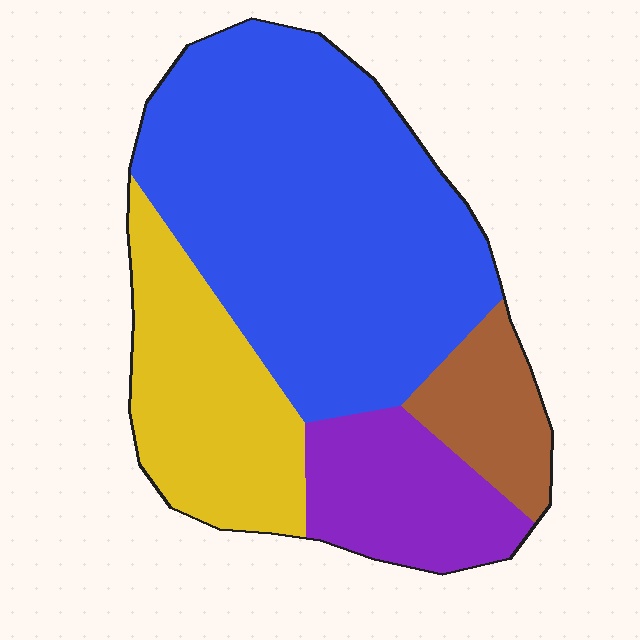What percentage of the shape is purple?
Purple takes up less than a sixth of the shape.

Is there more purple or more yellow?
Yellow.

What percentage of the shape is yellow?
Yellow covers roughly 20% of the shape.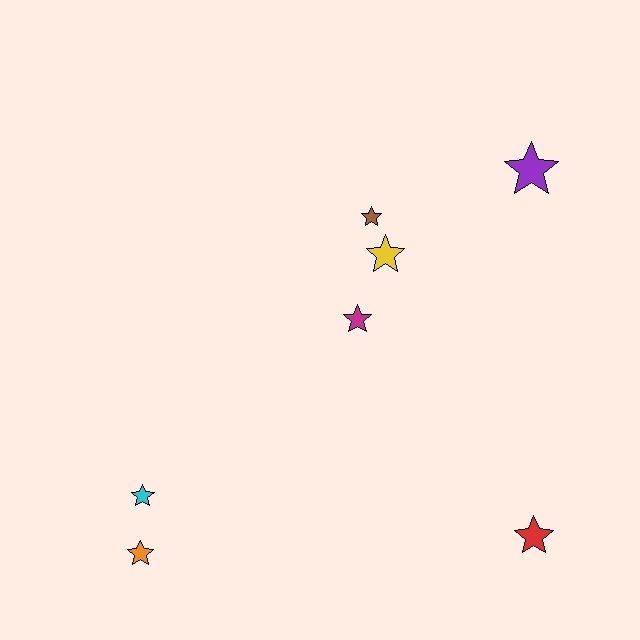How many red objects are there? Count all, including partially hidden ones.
There is 1 red object.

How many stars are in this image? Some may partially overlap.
There are 7 stars.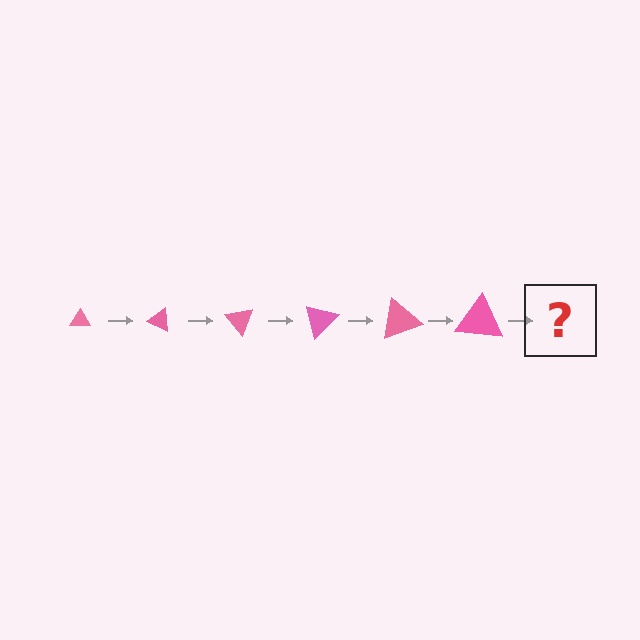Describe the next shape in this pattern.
It should be a triangle, larger than the previous one and rotated 150 degrees from the start.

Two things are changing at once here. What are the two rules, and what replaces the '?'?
The two rules are that the triangle grows larger each step and it rotates 25 degrees each step. The '?' should be a triangle, larger than the previous one and rotated 150 degrees from the start.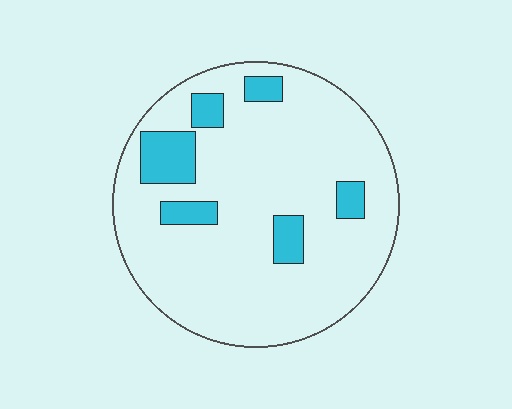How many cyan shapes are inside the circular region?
6.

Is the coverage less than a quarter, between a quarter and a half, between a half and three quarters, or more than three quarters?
Less than a quarter.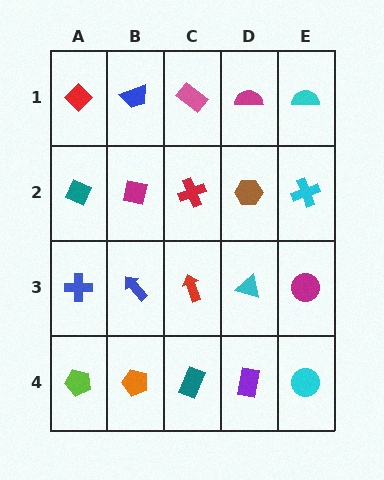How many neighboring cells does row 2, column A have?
3.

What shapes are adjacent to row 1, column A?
A teal diamond (row 2, column A), a blue trapezoid (row 1, column B).